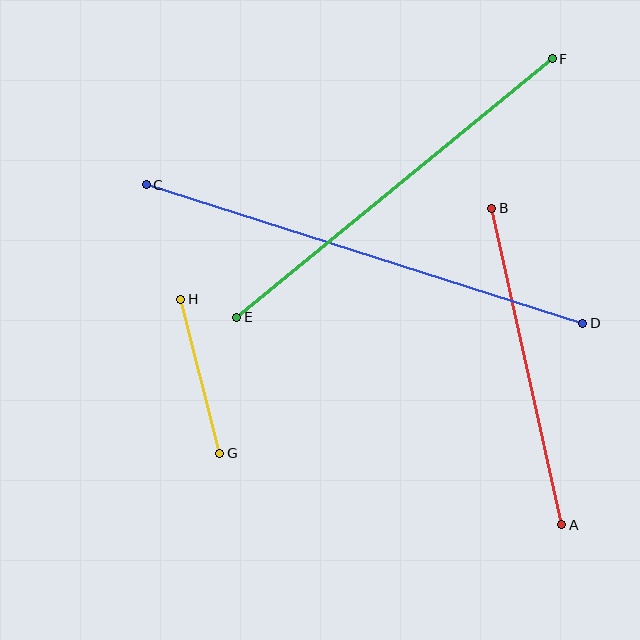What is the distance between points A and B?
The distance is approximately 324 pixels.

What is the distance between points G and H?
The distance is approximately 159 pixels.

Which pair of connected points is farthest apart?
Points C and D are farthest apart.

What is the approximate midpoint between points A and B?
The midpoint is at approximately (527, 367) pixels.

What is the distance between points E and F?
The distance is approximately 408 pixels.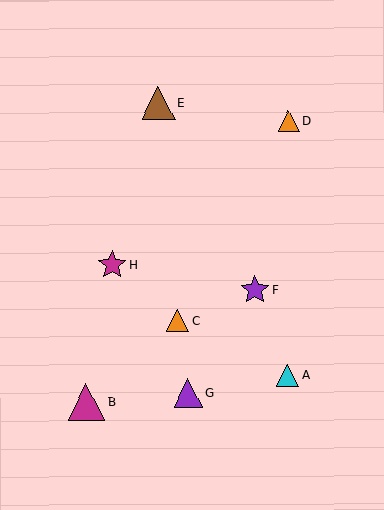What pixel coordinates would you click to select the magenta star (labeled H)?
Click at (112, 265) to select the magenta star H.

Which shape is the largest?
The magenta triangle (labeled B) is the largest.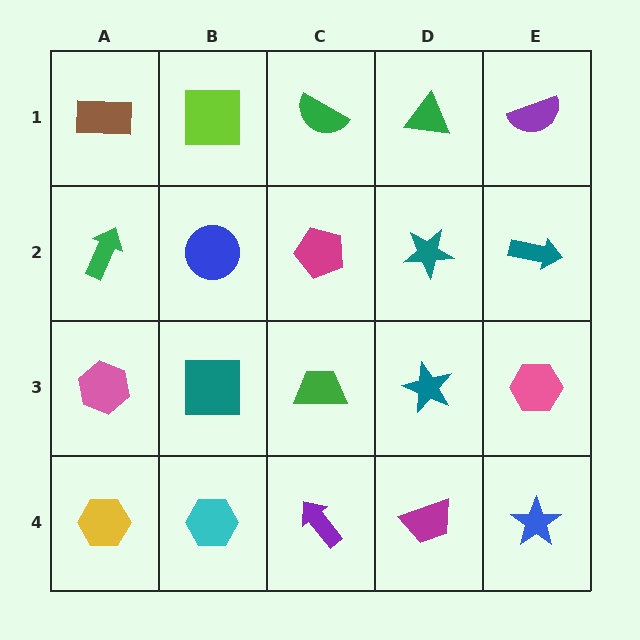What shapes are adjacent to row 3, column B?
A blue circle (row 2, column B), a cyan hexagon (row 4, column B), a pink hexagon (row 3, column A), a green trapezoid (row 3, column C).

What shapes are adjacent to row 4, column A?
A pink hexagon (row 3, column A), a cyan hexagon (row 4, column B).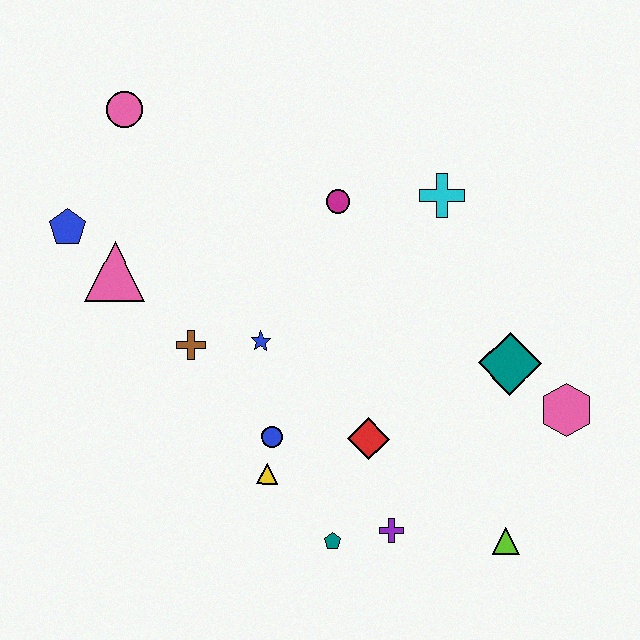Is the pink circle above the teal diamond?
Yes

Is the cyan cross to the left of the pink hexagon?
Yes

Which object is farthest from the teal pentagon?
The pink circle is farthest from the teal pentagon.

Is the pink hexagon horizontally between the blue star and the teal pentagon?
No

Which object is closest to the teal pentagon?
The purple cross is closest to the teal pentagon.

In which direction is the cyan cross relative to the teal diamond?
The cyan cross is above the teal diamond.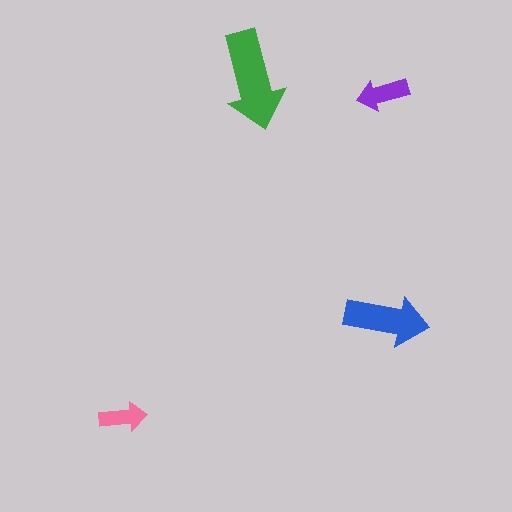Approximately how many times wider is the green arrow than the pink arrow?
About 2 times wider.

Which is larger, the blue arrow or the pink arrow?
The blue one.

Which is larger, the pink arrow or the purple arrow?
The purple one.